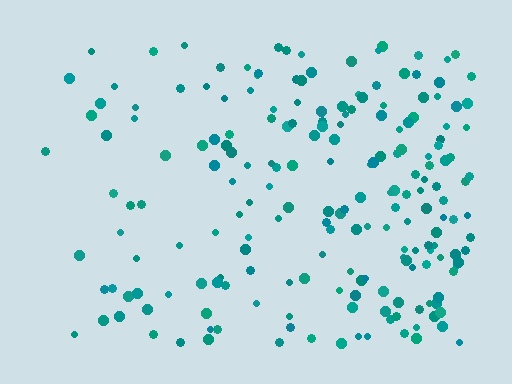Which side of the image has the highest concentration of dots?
The right.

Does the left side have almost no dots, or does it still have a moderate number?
Still a moderate number, just noticeably fewer than the right.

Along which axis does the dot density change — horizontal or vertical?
Horizontal.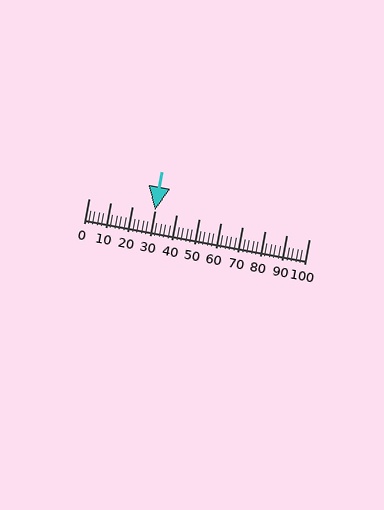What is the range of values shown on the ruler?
The ruler shows values from 0 to 100.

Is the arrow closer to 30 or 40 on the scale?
The arrow is closer to 30.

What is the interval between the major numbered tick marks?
The major tick marks are spaced 10 units apart.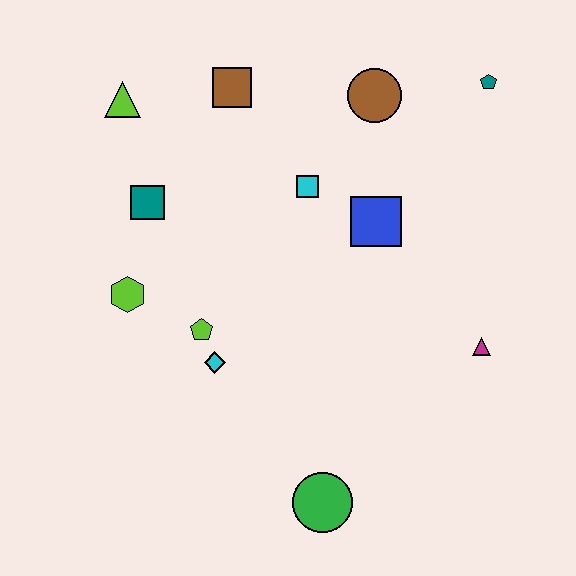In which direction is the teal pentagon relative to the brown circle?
The teal pentagon is to the right of the brown circle.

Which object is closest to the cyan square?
The blue square is closest to the cyan square.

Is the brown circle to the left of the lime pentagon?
No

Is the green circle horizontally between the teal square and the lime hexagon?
No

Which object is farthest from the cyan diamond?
The teal pentagon is farthest from the cyan diamond.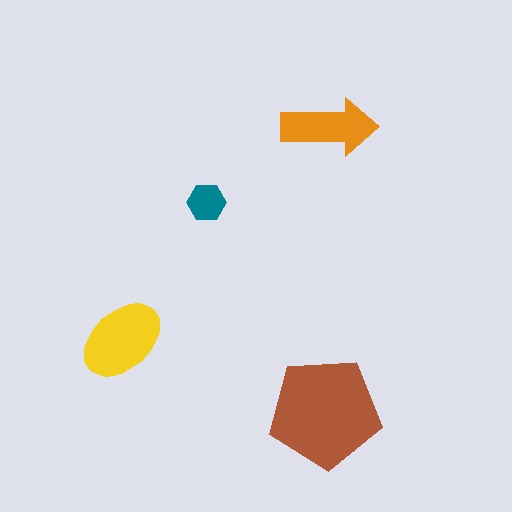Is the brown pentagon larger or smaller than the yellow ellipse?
Larger.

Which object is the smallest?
The teal hexagon.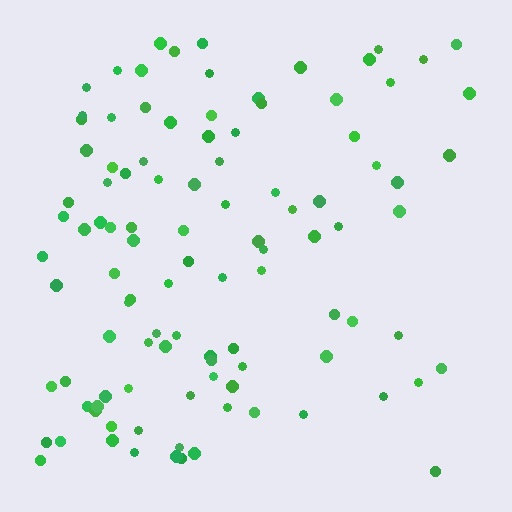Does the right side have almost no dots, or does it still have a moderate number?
Still a moderate number, just noticeably fewer than the left.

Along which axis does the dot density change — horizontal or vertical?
Horizontal.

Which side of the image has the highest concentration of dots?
The left.